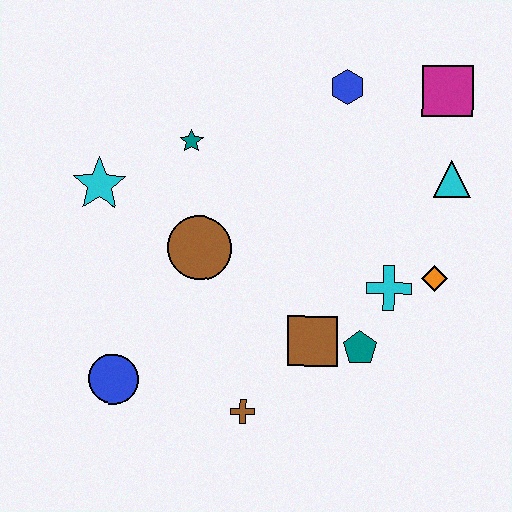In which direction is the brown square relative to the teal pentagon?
The brown square is to the left of the teal pentagon.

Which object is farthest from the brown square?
The magenta square is farthest from the brown square.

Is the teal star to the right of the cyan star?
Yes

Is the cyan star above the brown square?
Yes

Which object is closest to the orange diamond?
The cyan cross is closest to the orange diamond.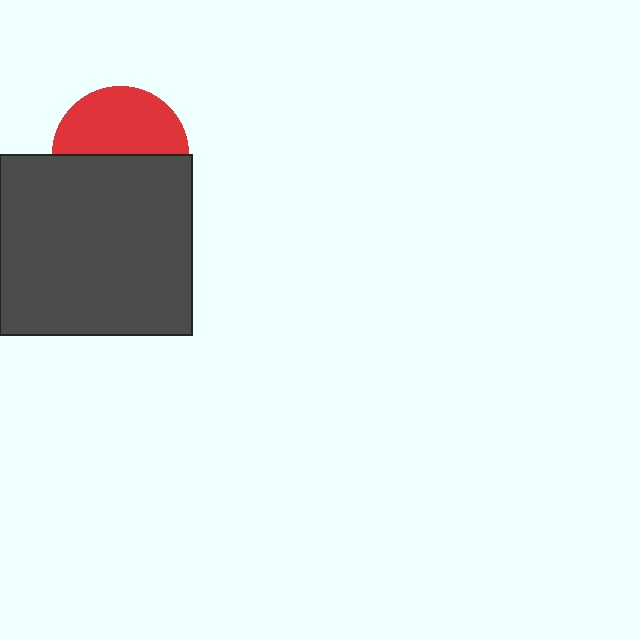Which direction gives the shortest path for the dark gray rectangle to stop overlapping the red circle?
Moving down gives the shortest separation.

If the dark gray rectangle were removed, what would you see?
You would see the complete red circle.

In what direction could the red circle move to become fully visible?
The red circle could move up. That would shift it out from behind the dark gray rectangle entirely.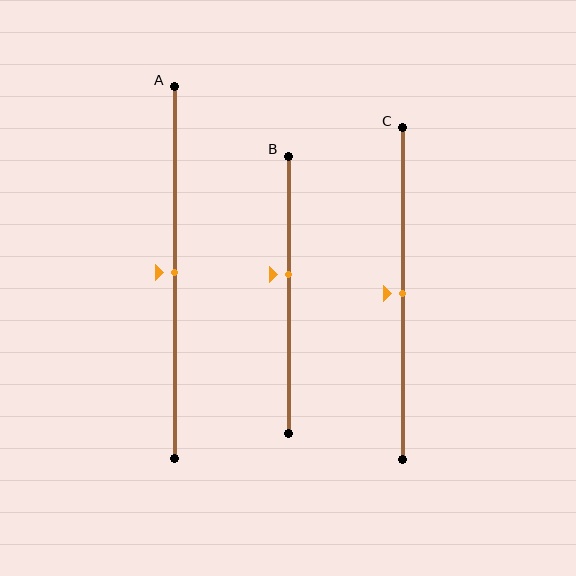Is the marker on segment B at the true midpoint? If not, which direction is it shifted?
No, the marker on segment B is shifted upward by about 7% of the segment length.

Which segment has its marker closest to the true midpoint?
Segment A has its marker closest to the true midpoint.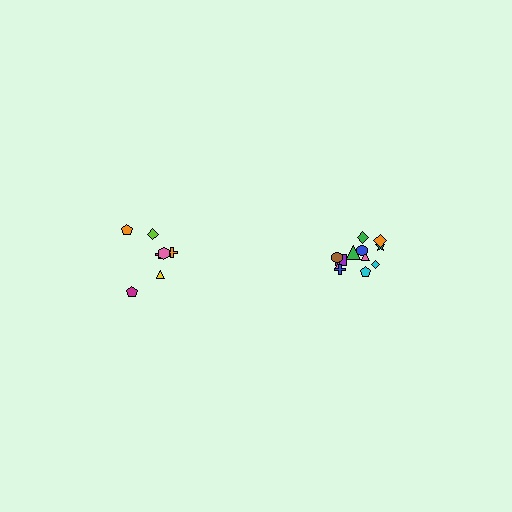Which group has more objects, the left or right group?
The right group.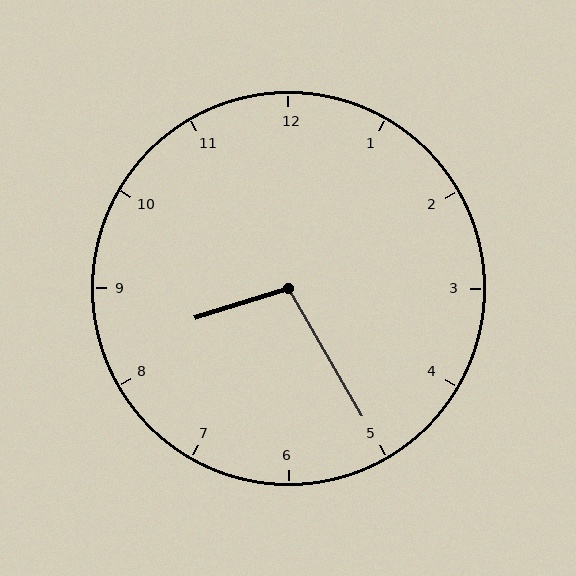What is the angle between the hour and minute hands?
Approximately 102 degrees.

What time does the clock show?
8:25.